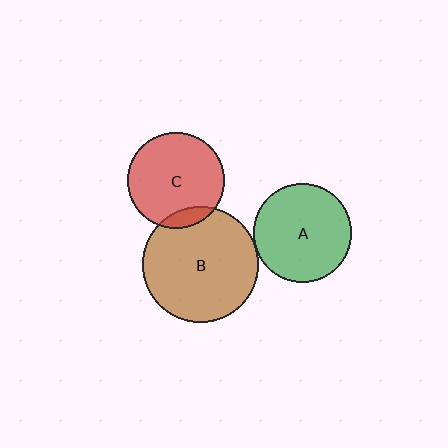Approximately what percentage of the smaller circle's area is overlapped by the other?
Approximately 10%.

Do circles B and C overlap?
Yes.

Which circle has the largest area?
Circle B (brown).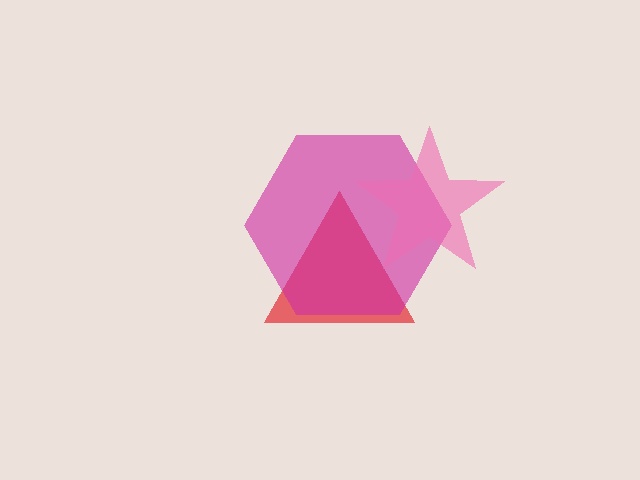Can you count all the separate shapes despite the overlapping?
Yes, there are 3 separate shapes.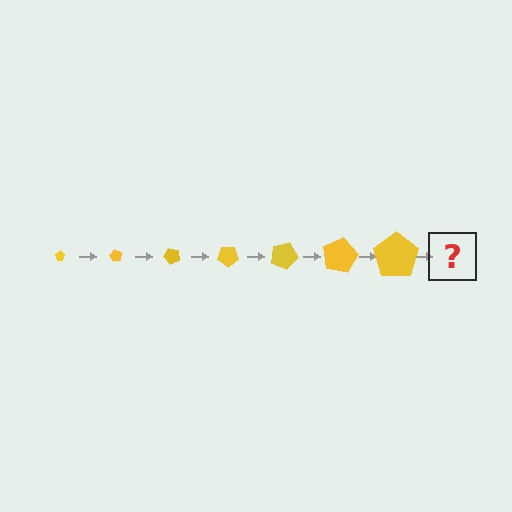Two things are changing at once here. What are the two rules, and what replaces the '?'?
The two rules are that the pentagon grows larger each step and it rotates 60 degrees each step. The '?' should be a pentagon, larger than the previous one and rotated 420 degrees from the start.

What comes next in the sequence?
The next element should be a pentagon, larger than the previous one and rotated 420 degrees from the start.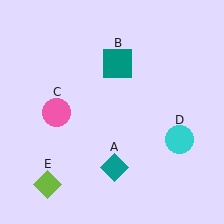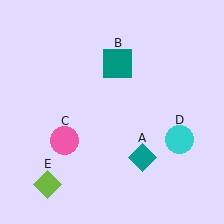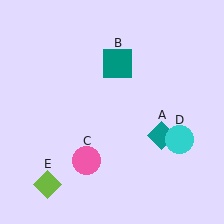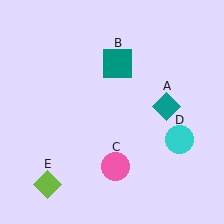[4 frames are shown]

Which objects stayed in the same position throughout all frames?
Teal square (object B) and cyan circle (object D) and lime diamond (object E) remained stationary.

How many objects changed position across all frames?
2 objects changed position: teal diamond (object A), pink circle (object C).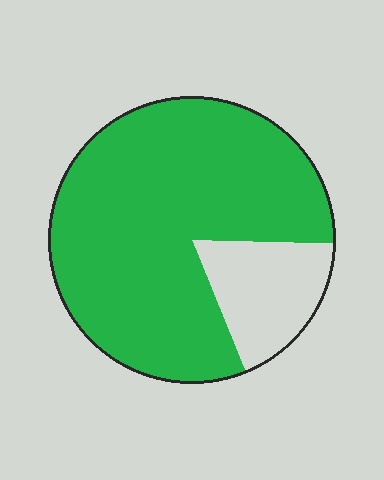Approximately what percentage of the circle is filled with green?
Approximately 80%.